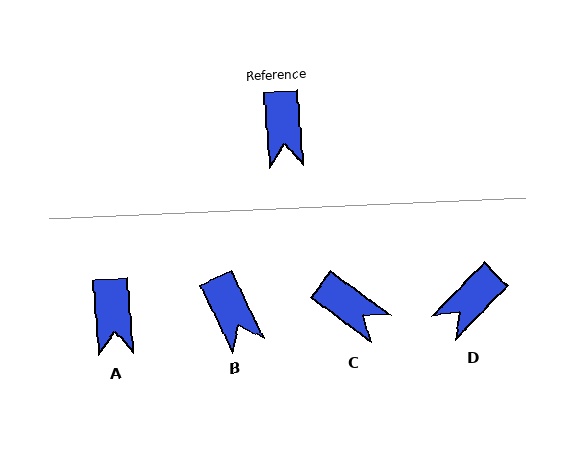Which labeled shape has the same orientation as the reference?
A.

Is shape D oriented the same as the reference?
No, it is off by about 49 degrees.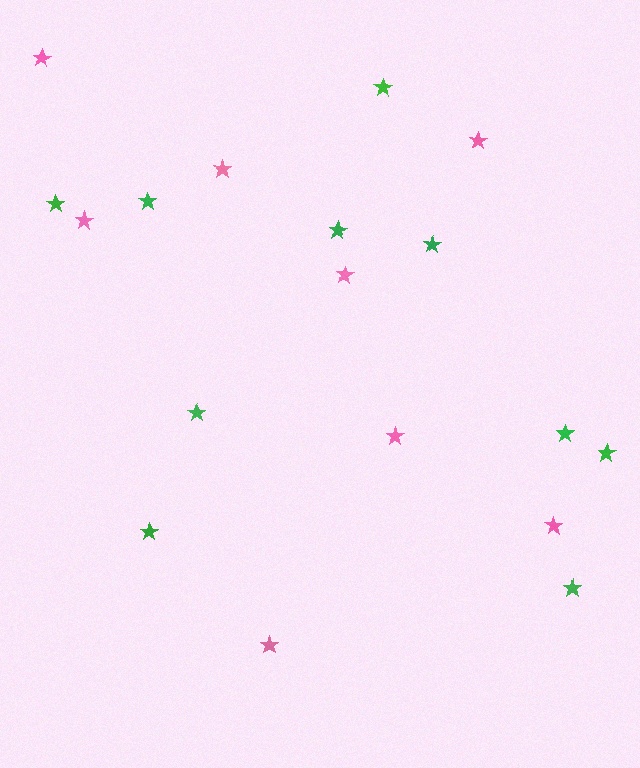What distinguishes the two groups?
There are 2 groups: one group of pink stars (8) and one group of green stars (10).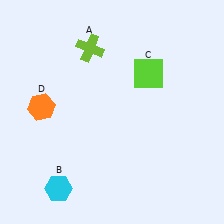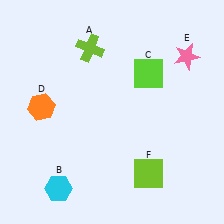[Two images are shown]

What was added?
A pink star (E), a lime square (F) were added in Image 2.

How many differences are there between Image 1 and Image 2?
There are 2 differences between the two images.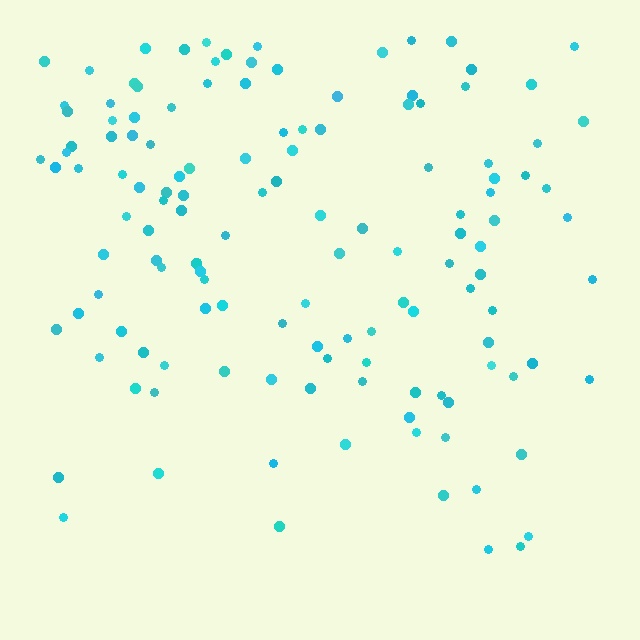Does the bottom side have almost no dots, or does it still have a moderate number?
Still a moderate number, just noticeably fewer than the top.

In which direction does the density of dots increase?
From bottom to top, with the top side densest.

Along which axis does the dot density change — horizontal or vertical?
Vertical.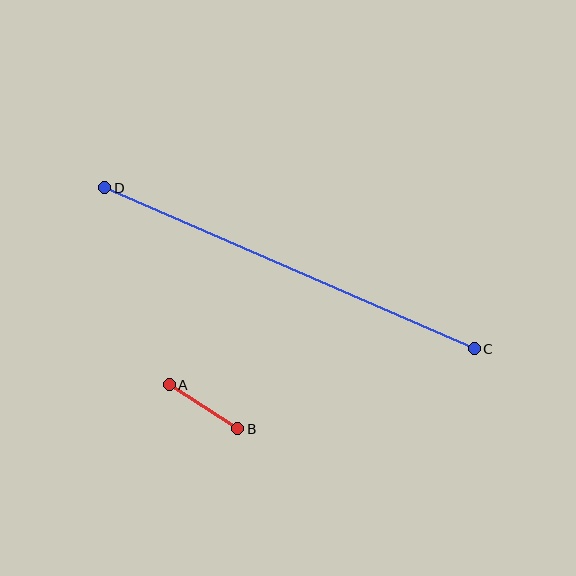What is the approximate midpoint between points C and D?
The midpoint is at approximately (290, 268) pixels.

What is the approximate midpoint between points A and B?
The midpoint is at approximately (203, 407) pixels.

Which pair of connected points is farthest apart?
Points C and D are farthest apart.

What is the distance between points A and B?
The distance is approximately 81 pixels.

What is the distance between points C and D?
The distance is approximately 403 pixels.